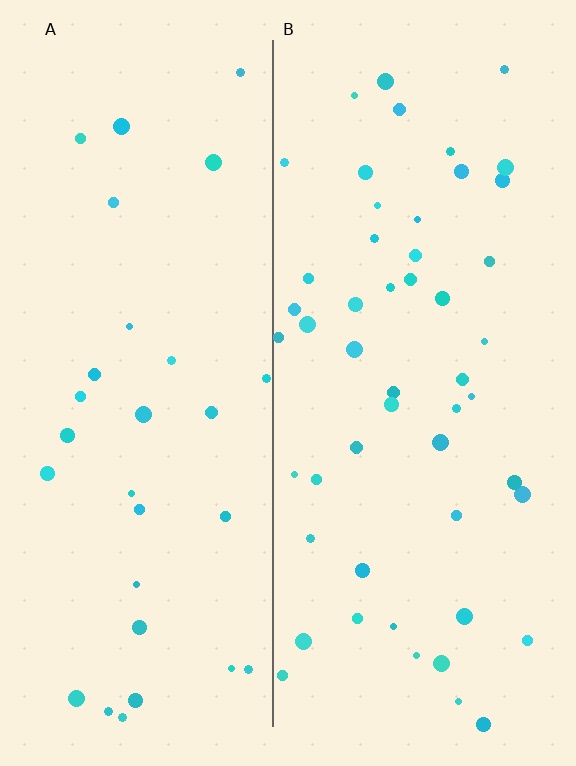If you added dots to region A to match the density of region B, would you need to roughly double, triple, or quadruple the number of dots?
Approximately double.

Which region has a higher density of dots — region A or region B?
B (the right).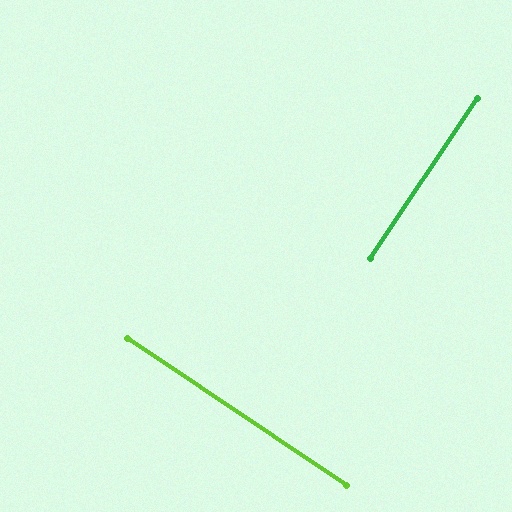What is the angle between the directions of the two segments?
Approximately 90 degrees.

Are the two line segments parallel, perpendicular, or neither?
Perpendicular — they meet at approximately 90°.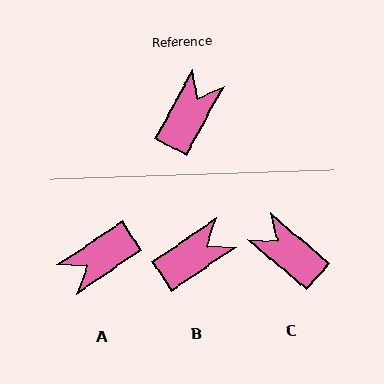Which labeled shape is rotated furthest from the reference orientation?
A, about 153 degrees away.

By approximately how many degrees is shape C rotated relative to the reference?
Approximately 78 degrees counter-clockwise.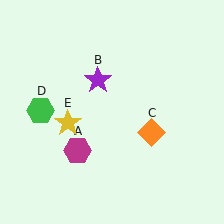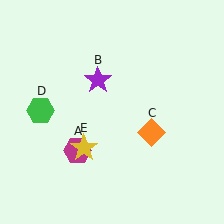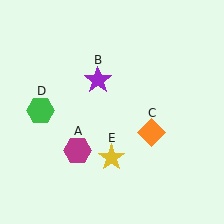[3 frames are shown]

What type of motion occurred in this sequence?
The yellow star (object E) rotated counterclockwise around the center of the scene.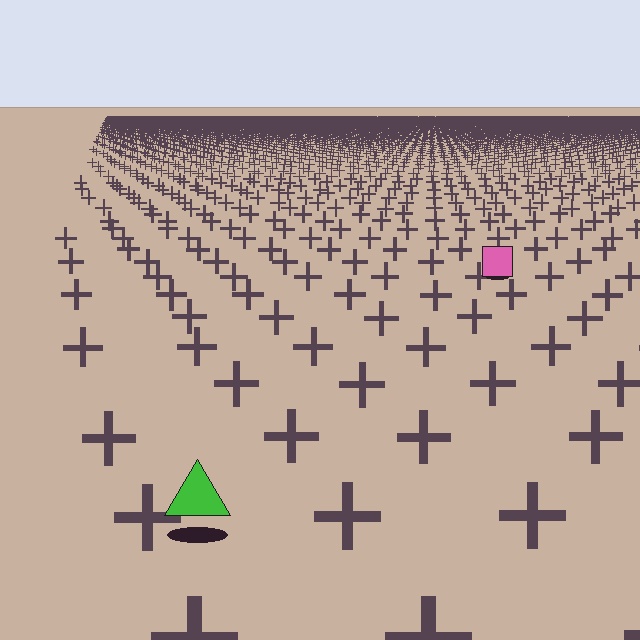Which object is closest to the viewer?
The green triangle is closest. The texture marks near it are larger and more spread out.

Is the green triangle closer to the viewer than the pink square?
Yes. The green triangle is closer — you can tell from the texture gradient: the ground texture is coarser near it.